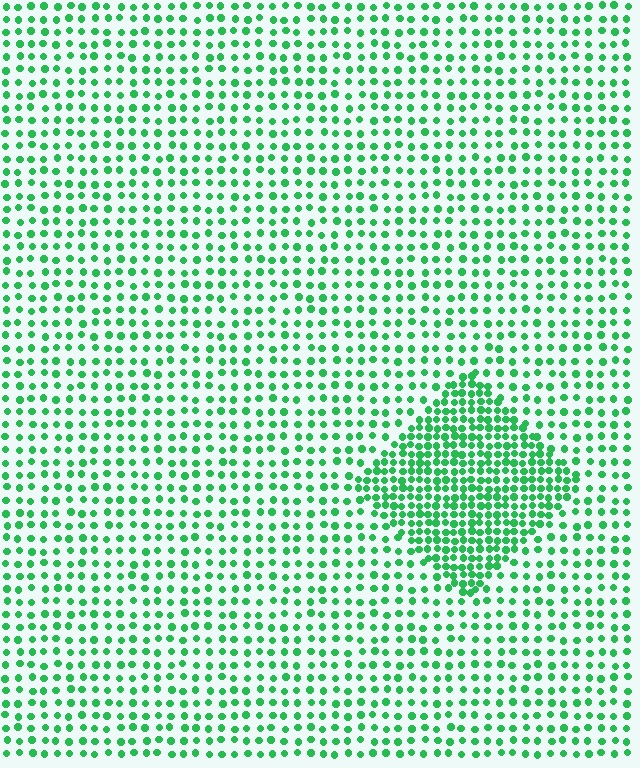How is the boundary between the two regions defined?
The boundary is defined by a change in element density (approximately 2.1x ratio). All elements are the same color, size, and shape.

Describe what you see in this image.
The image contains small green elements arranged at two different densities. A diamond-shaped region is visible where the elements are more densely packed than the surrounding area.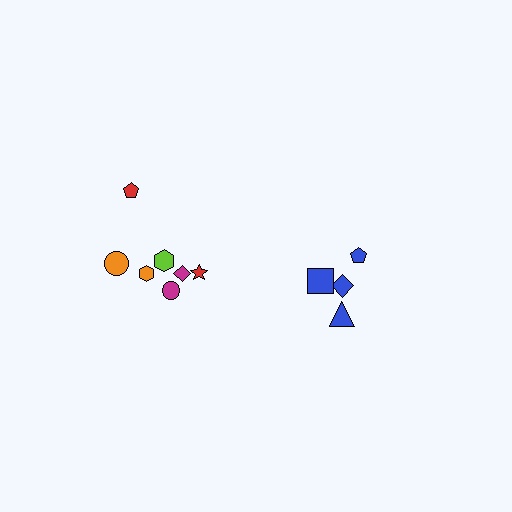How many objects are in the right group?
There are 4 objects.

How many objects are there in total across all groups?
There are 11 objects.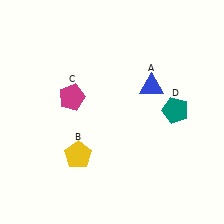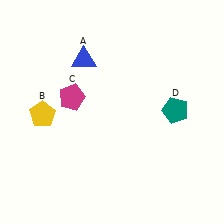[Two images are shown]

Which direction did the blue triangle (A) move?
The blue triangle (A) moved left.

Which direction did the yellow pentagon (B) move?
The yellow pentagon (B) moved up.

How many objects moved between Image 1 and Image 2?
2 objects moved between the two images.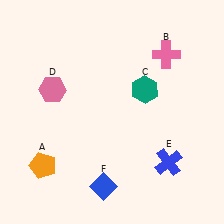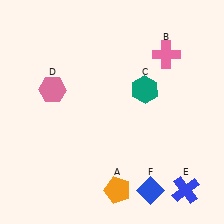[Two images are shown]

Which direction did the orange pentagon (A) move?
The orange pentagon (A) moved right.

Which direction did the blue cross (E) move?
The blue cross (E) moved down.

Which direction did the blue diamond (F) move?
The blue diamond (F) moved right.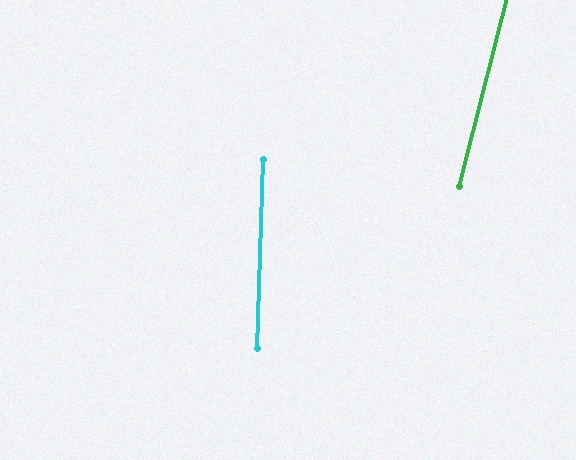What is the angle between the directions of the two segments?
Approximately 13 degrees.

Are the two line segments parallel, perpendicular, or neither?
Neither parallel nor perpendicular — they differ by about 13°.